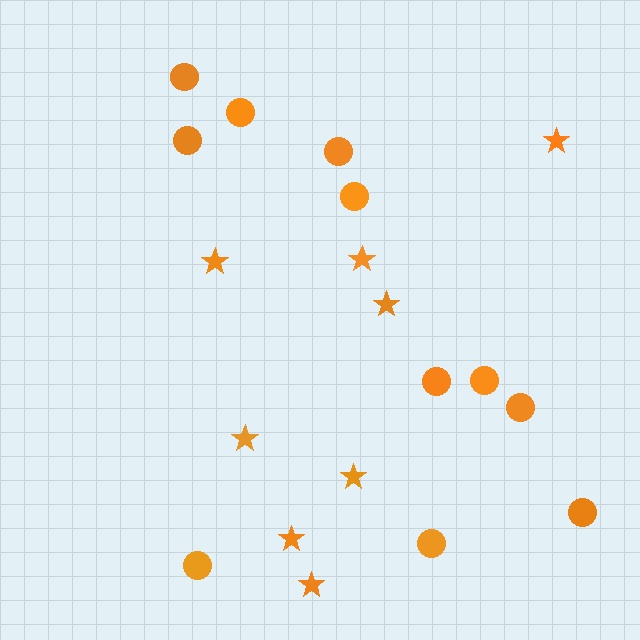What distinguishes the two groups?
There are 2 groups: one group of stars (8) and one group of circles (11).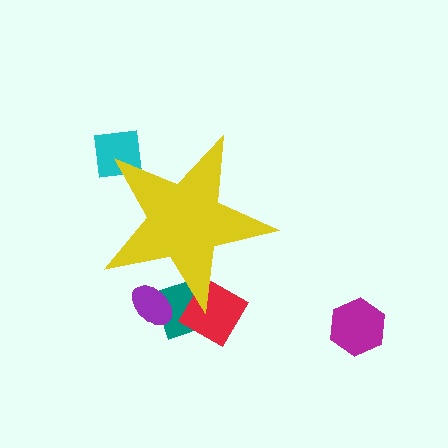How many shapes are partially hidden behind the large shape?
4 shapes are partially hidden.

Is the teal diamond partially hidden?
Yes, the teal diamond is partially hidden behind the yellow star.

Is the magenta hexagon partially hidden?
No, the magenta hexagon is fully visible.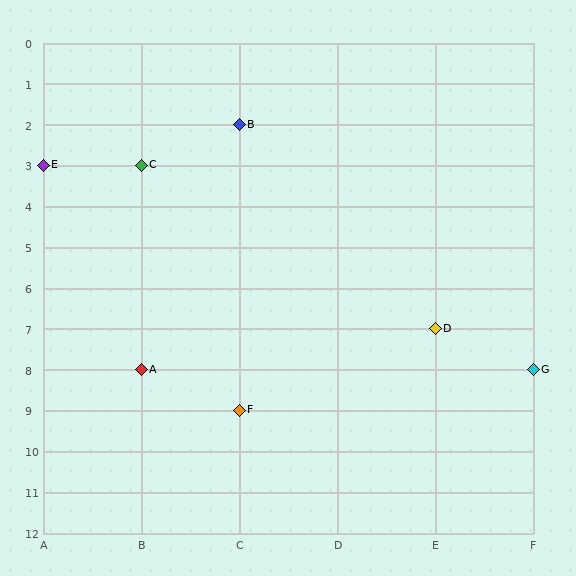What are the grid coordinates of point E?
Point E is at grid coordinates (A, 3).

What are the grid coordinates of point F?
Point F is at grid coordinates (C, 9).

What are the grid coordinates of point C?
Point C is at grid coordinates (B, 3).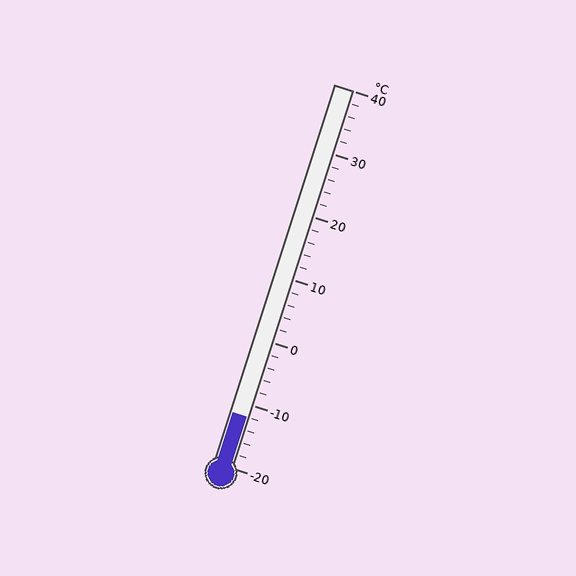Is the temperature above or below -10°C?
The temperature is below -10°C.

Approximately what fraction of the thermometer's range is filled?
The thermometer is filled to approximately 15% of its range.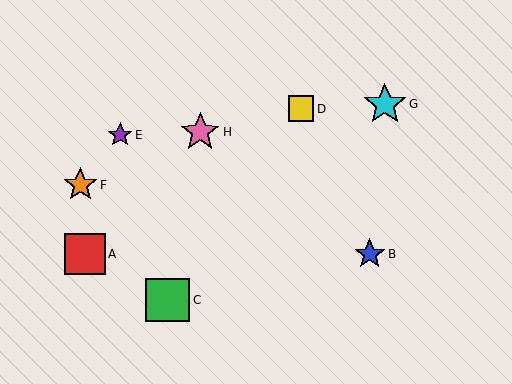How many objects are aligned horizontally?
2 objects (A, B) are aligned horizontally.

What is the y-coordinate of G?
Object G is at y≈104.